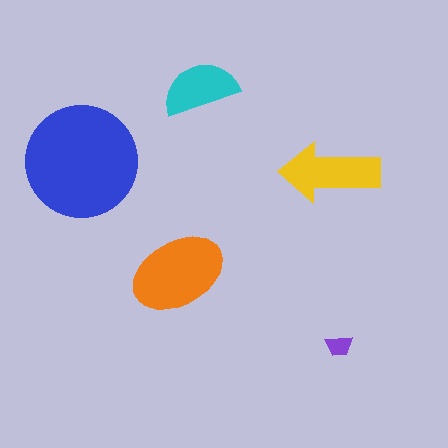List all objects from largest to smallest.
The blue circle, the orange ellipse, the yellow arrow, the cyan semicircle, the purple trapezoid.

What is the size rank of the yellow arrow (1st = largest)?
3rd.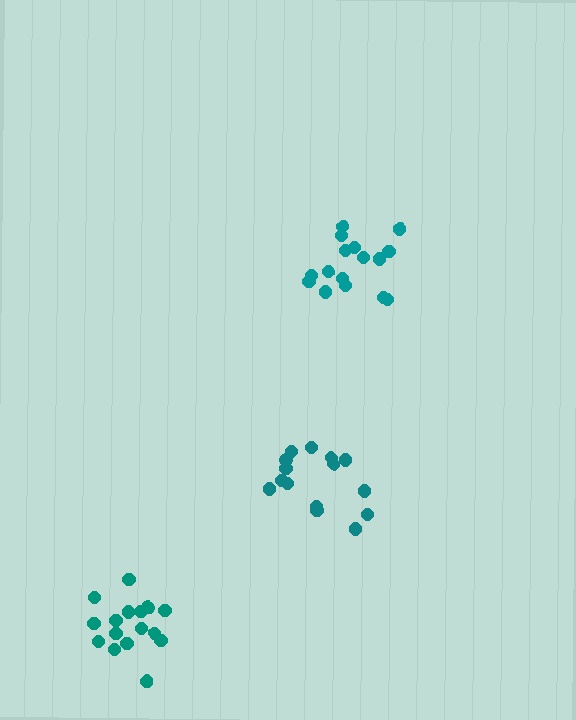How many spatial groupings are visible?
There are 3 spatial groupings.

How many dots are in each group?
Group 1: 16 dots, Group 2: 15 dots, Group 3: 16 dots (47 total).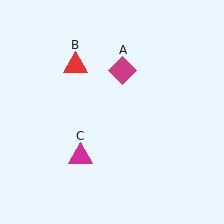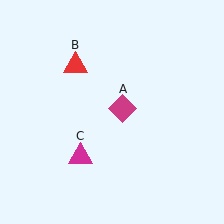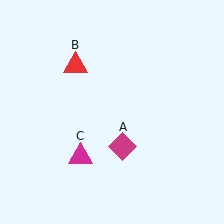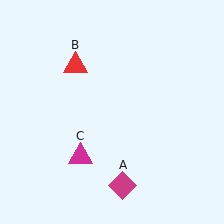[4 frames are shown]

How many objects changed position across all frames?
1 object changed position: magenta diamond (object A).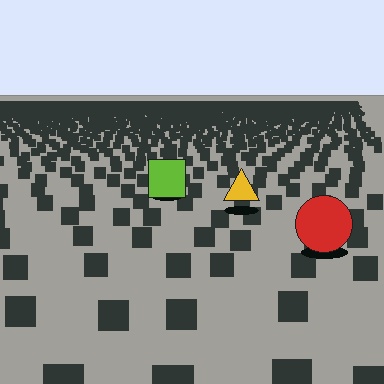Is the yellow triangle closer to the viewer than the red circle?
No. The red circle is closer — you can tell from the texture gradient: the ground texture is coarser near it.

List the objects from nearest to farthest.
From nearest to farthest: the red circle, the yellow triangle, the lime square.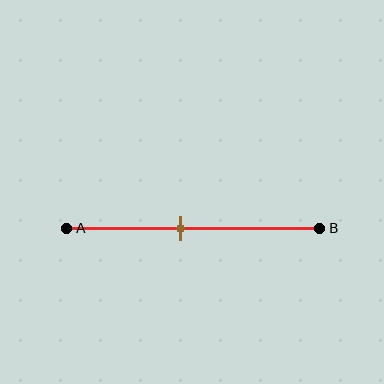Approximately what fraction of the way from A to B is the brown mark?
The brown mark is approximately 45% of the way from A to B.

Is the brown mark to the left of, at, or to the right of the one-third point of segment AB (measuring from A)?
The brown mark is to the right of the one-third point of segment AB.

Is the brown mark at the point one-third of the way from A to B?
No, the mark is at about 45% from A, not at the 33% one-third point.